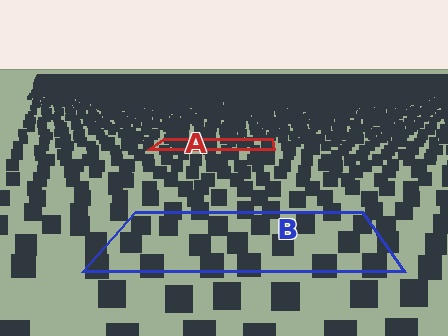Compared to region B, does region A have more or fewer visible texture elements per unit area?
Region A has more texture elements per unit area — they are packed more densely because it is farther away.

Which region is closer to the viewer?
Region B is closer. The texture elements there are larger and more spread out.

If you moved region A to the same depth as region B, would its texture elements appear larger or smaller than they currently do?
They would appear larger. At a closer depth, the same texture elements are projected at a bigger on-screen size.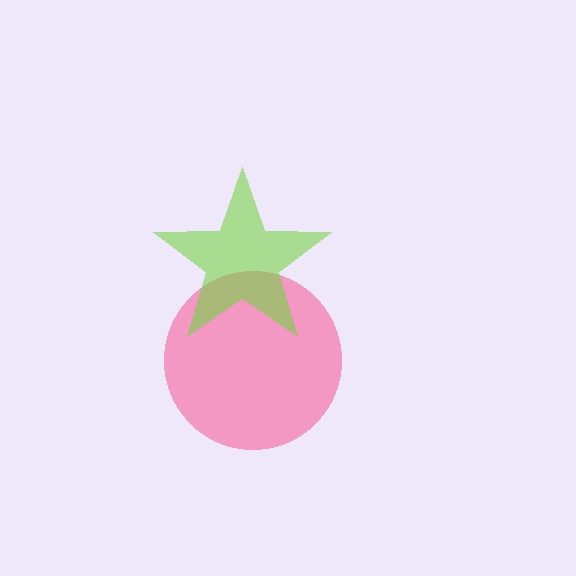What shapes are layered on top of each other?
The layered shapes are: a pink circle, a lime star.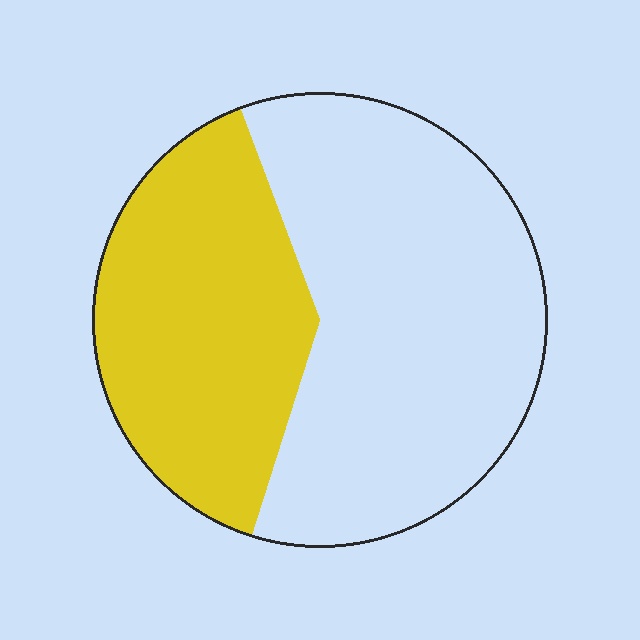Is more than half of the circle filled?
No.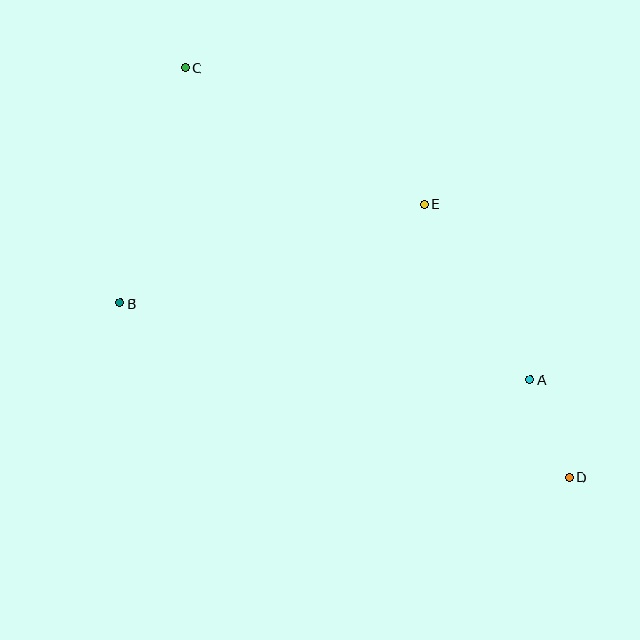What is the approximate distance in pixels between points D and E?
The distance between D and E is approximately 309 pixels.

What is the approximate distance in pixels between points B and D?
The distance between B and D is approximately 481 pixels.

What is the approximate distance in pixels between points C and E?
The distance between C and E is approximately 275 pixels.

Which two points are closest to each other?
Points A and D are closest to each other.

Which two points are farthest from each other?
Points C and D are farthest from each other.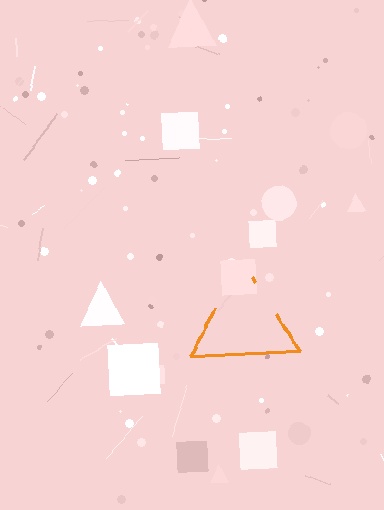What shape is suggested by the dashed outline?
The dashed outline suggests a triangle.